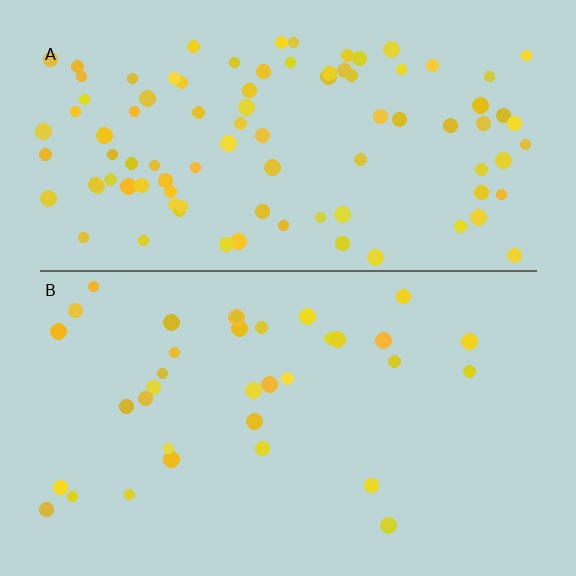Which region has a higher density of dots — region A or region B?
A (the top).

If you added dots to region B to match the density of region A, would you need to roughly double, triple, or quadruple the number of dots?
Approximately triple.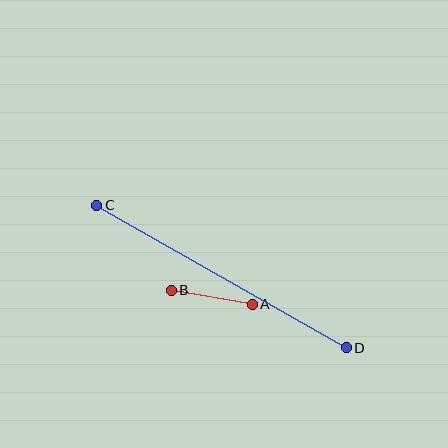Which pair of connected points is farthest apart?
Points C and D are farthest apart.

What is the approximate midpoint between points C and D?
The midpoint is at approximately (221, 277) pixels.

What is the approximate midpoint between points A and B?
The midpoint is at approximately (212, 297) pixels.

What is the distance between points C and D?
The distance is approximately 287 pixels.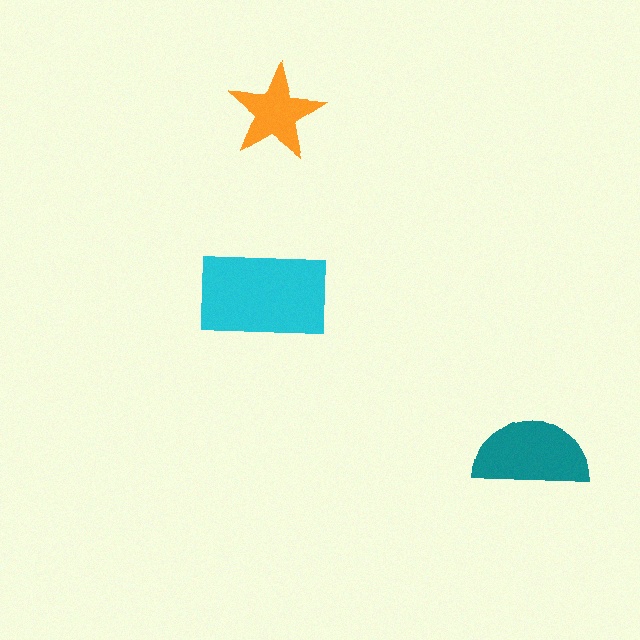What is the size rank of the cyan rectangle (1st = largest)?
1st.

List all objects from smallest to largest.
The orange star, the teal semicircle, the cyan rectangle.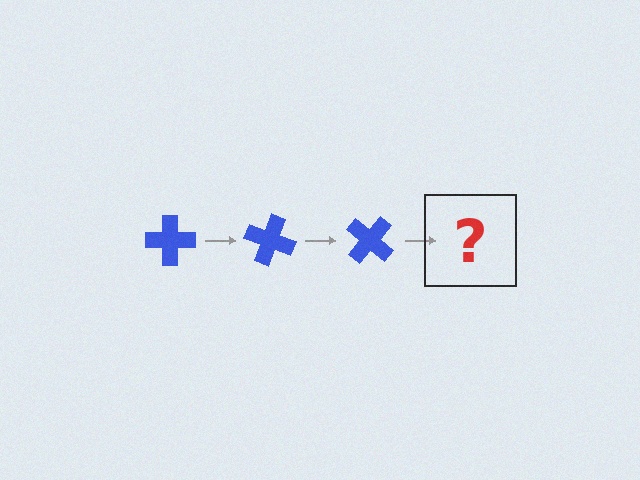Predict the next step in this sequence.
The next step is a blue cross rotated 60 degrees.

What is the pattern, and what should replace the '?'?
The pattern is that the cross rotates 20 degrees each step. The '?' should be a blue cross rotated 60 degrees.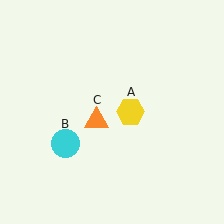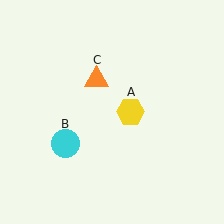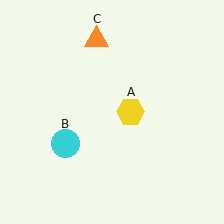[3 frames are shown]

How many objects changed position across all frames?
1 object changed position: orange triangle (object C).